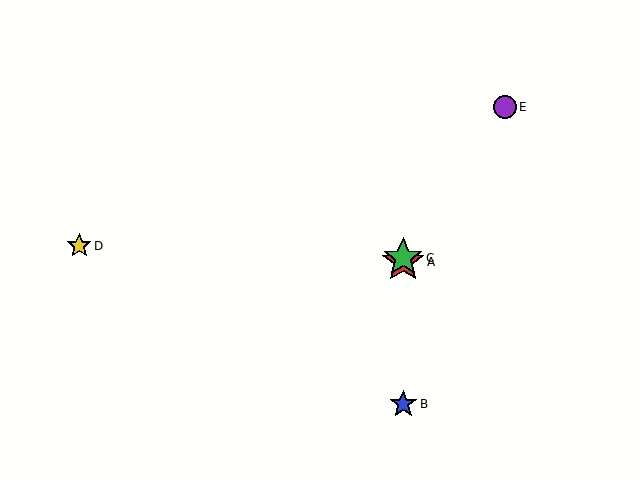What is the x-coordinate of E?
Object E is at x≈505.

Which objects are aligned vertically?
Objects A, B, C are aligned vertically.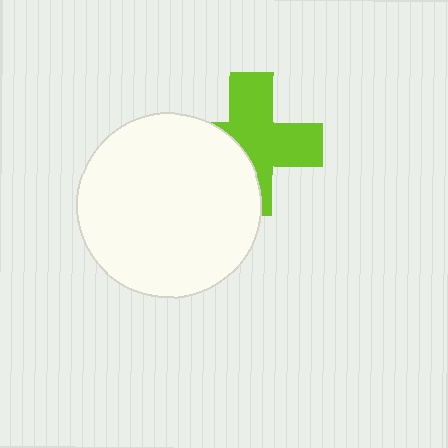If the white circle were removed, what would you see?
You would see the complete lime cross.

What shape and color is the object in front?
The object in front is a white circle.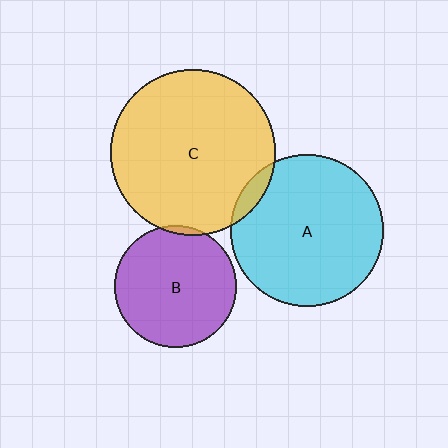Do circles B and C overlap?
Yes.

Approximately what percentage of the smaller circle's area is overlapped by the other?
Approximately 5%.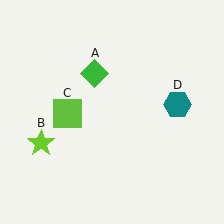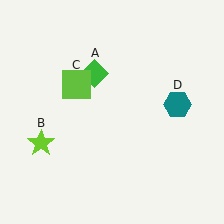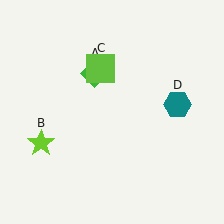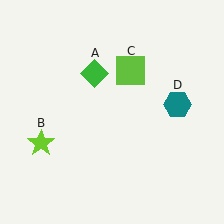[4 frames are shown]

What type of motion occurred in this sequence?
The lime square (object C) rotated clockwise around the center of the scene.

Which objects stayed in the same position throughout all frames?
Green diamond (object A) and lime star (object B) and teal hexagon (object D) remained stationary.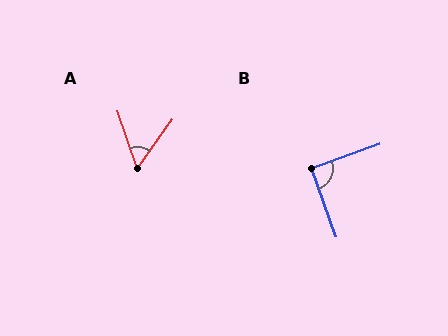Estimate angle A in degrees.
Approximately 55 degrees.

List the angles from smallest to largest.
A (55°), B (90°).